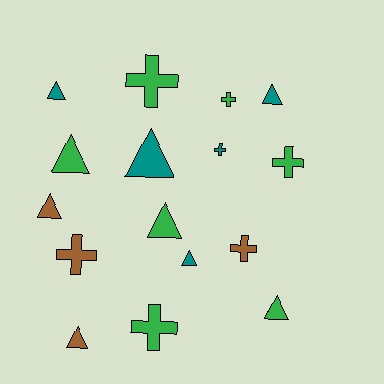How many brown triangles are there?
There are 2 brown triangles.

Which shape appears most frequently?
Triangle, with 9 objects.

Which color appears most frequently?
Green, with 7 objects.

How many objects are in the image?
There are 16 objects.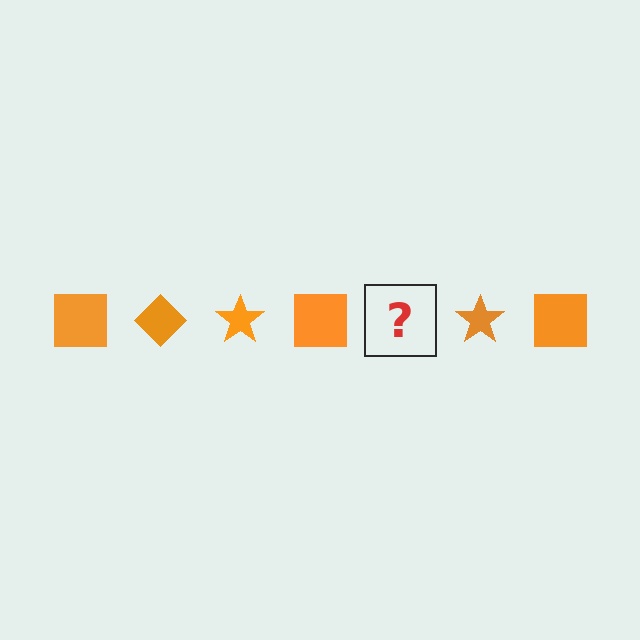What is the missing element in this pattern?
The missing element is an orange diamond.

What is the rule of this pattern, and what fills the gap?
The rule is that the pattern cycles through square, diamond, star shapes in orange. The gap should be filled with an orange diamond.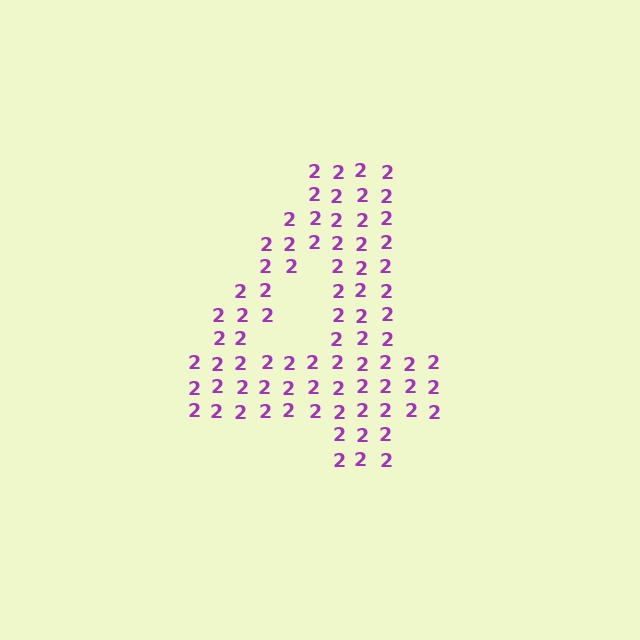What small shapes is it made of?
It is made of small digit 2's.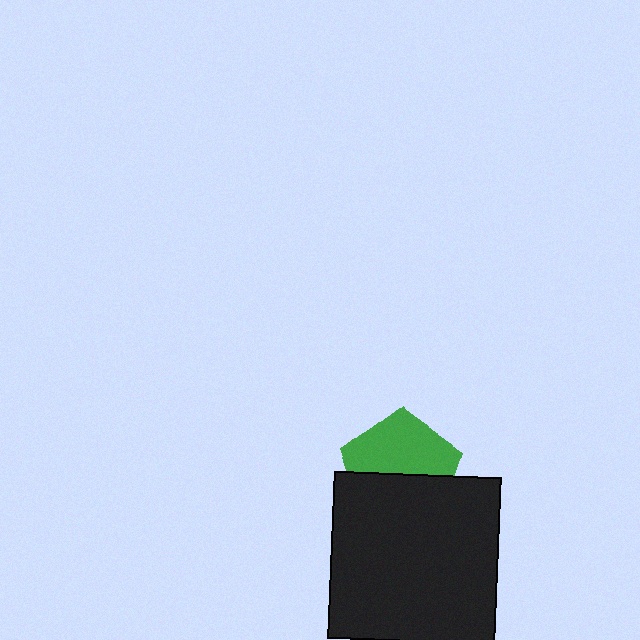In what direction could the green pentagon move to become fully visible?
The green pentagon could move up. That would shift it out from behind the black square entirely.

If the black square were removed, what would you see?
You would see the complete green pentagon.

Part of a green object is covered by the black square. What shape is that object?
It is a pentagon.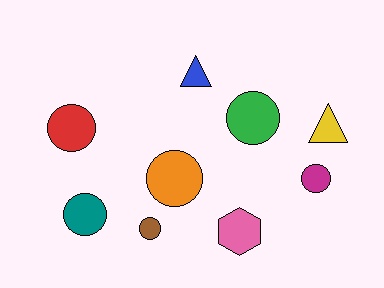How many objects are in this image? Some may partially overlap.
There are 9 objects.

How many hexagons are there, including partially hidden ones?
There is 1 hexagon.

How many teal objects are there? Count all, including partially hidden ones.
There is 1 teal object.